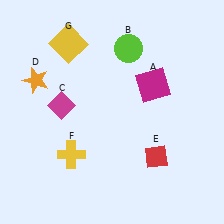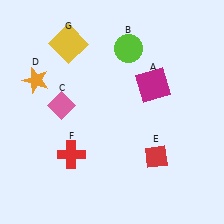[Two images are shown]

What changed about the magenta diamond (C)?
In Image 1, C is magenta. In Image 2, it changed to pink.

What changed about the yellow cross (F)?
In Image 1, F is yellow. In Image 2, it changed to red.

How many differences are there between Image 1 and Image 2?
There are 2 differences between the two images.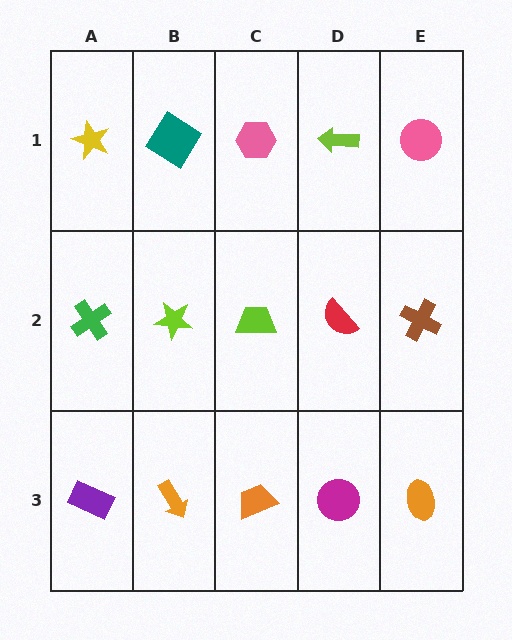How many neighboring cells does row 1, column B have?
3.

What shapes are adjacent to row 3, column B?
A lime star (row 2, column B), a purple rectangle (row 3, column A), an orange trapezoid (row 3, column C).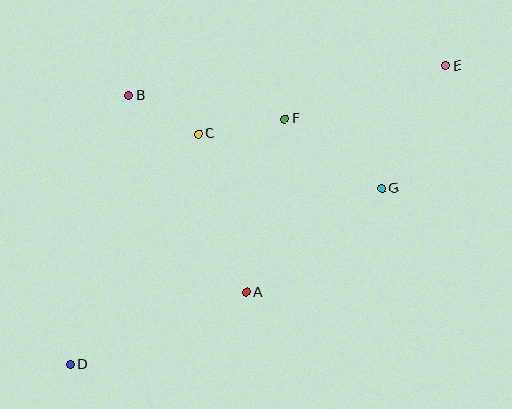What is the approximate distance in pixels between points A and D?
The distance between A and D is approximately 190 pixels.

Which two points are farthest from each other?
Points D and E are farthest from each other.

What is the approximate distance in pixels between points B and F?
The distance between B and F is approximately 158 pixels.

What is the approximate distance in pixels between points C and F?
The distance between C and F is approximately 88 pixels.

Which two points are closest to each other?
Points B and C are closest to each other.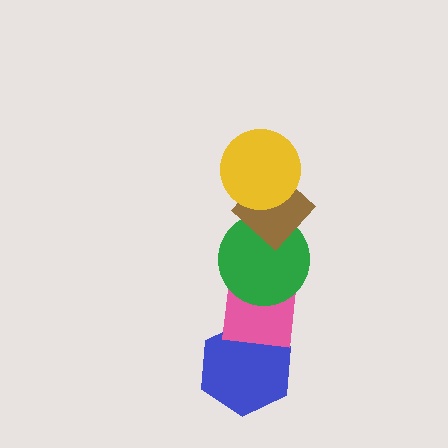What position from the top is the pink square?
The pink square is 4th from the top.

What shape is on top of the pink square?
The green circle is on top of the pink square.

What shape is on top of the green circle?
The brown diamond is on top of the green circle.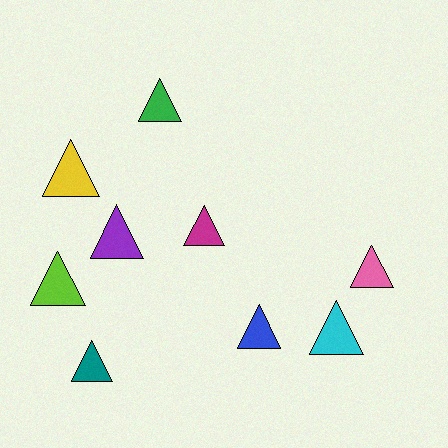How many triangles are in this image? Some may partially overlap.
There are 9 triangles.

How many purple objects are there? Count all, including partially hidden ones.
There is 1 purple object.